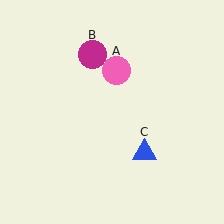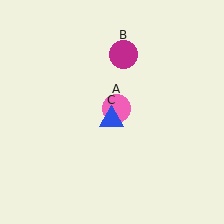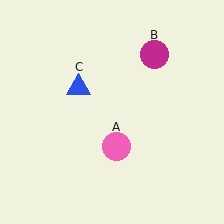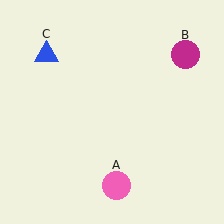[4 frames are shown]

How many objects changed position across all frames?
3 objects changed position: pink circle (object A), magenta circle (object B), blue triangle (object C).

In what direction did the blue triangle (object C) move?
The blue triangle (object C) moved up and to the left.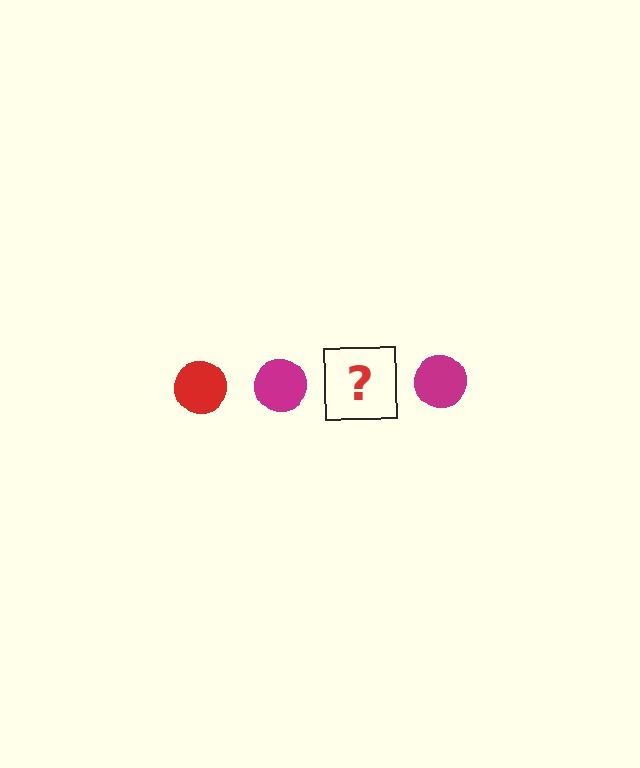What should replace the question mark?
The question mark should be replaced with a red circle.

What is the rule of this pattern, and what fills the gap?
The rule is that the pattern cycles through red, magenta circles. The gap should be filled with a red circle.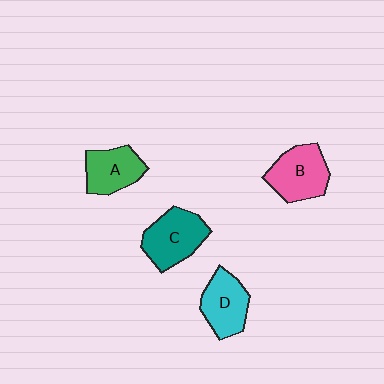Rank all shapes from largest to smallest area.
From largest to smallest: C (teal), B (pink), D (cyan), A (green).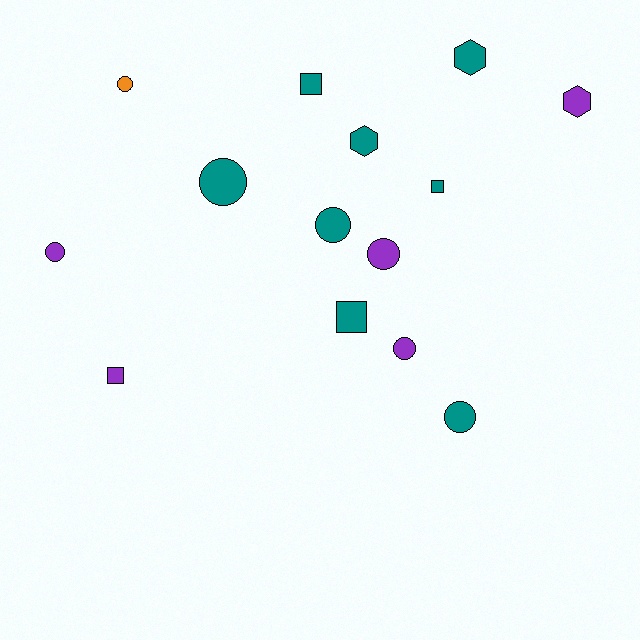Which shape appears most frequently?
Circle, with 7 objects.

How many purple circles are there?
There are 3 purple circles.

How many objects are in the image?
There are 14 objects.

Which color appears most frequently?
Teal, with 8 objects.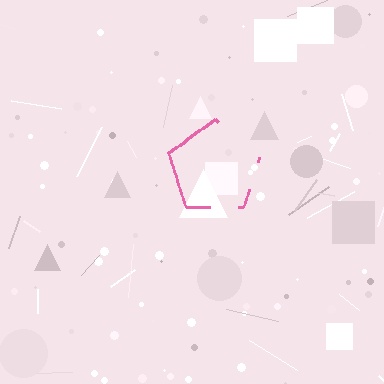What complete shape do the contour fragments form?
The contour fragments form a pentagon.